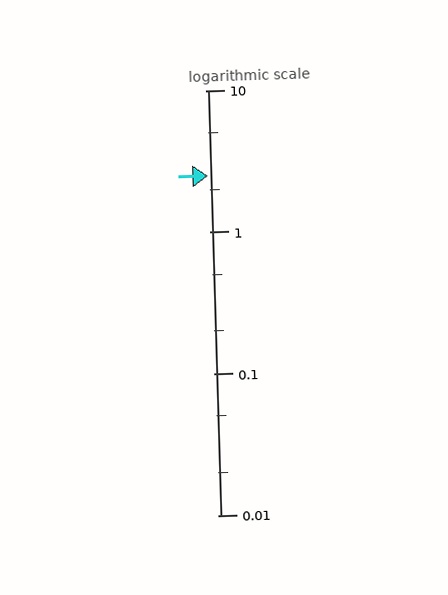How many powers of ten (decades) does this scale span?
The scale spans 3 decades, from 0.01 to 10.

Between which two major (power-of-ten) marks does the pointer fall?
The pointer is between 1 and 10.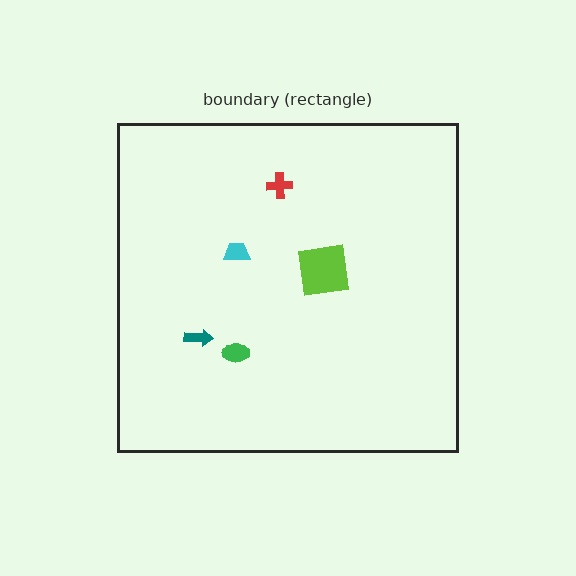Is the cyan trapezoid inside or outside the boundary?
Inside.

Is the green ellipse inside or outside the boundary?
Inside.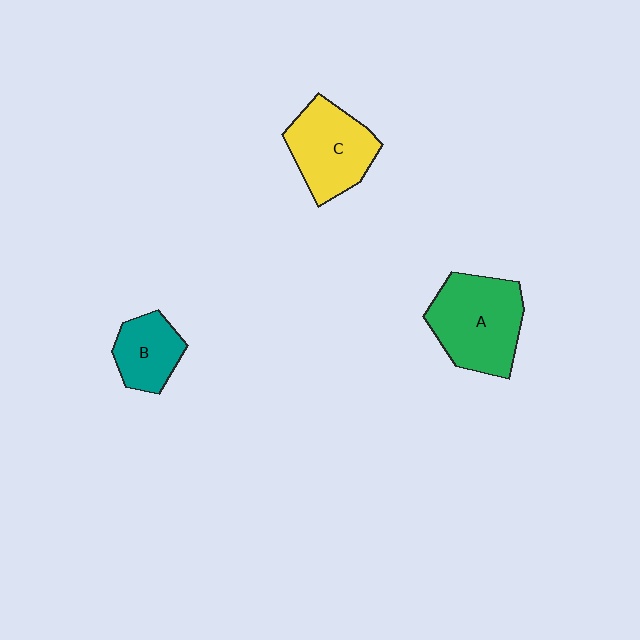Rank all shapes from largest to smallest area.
From largest to smallest: A (green), C (yellow), B (teal).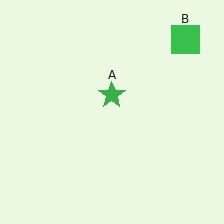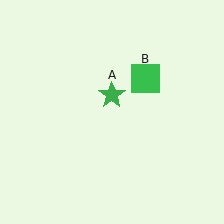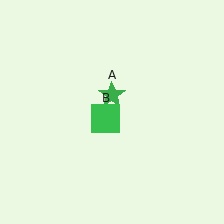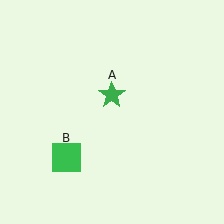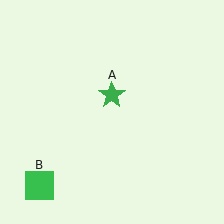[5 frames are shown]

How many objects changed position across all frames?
1 object changed position: green square (object B).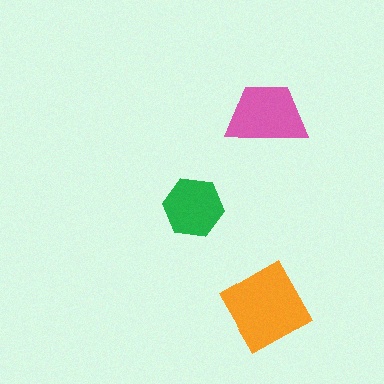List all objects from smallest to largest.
The green hexagon, the pink trapezoid, the orange diamond.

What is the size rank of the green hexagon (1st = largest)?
3rd.